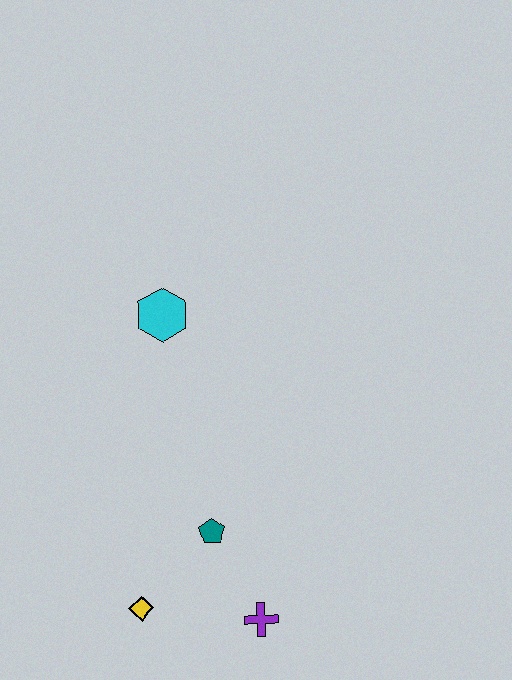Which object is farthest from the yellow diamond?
The cyan hexagon is farthest from the yellow diamond.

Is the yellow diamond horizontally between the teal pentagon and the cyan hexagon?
No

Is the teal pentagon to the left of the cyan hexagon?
No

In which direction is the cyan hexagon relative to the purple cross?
The cyan hexagon is above the purple cross.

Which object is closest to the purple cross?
The teal pentagon is closest to the purple cross.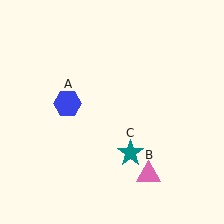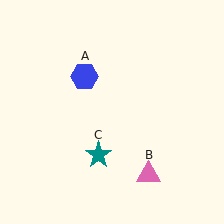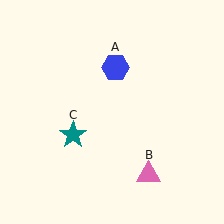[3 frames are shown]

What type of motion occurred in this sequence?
The blue hexagon (object A), teal star (object C) rotated clockwise around the center of the scene.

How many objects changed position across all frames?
2 objects changed position: blue hexagon (object A), teal star (object C).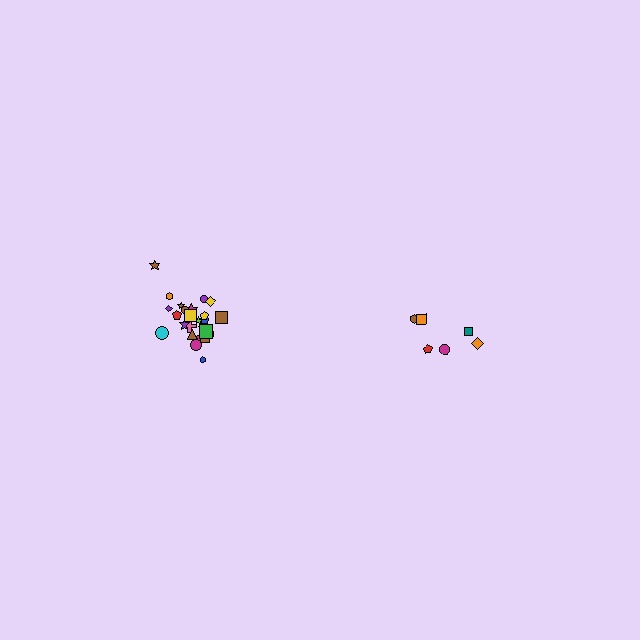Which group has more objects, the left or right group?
The left group.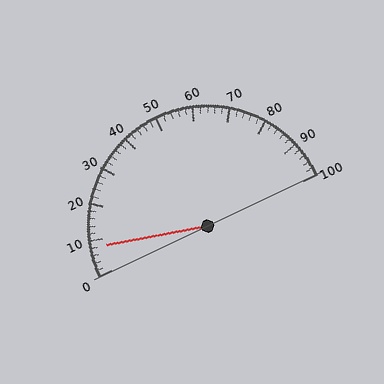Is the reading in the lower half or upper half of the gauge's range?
The reading is in the lower half of the range (0 to 100).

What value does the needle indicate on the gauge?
The needle indicates approximately 8.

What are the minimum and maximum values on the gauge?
The gauge ranges from 0 to 100.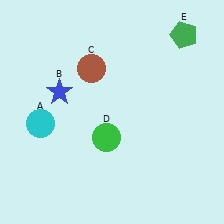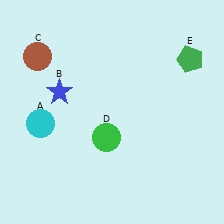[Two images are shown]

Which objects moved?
The objects that moved are: the brown circle (C), the green pentagon (E).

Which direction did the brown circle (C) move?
The brown circle (C) moved left.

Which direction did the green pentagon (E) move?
The green pentagon (E) moved down.